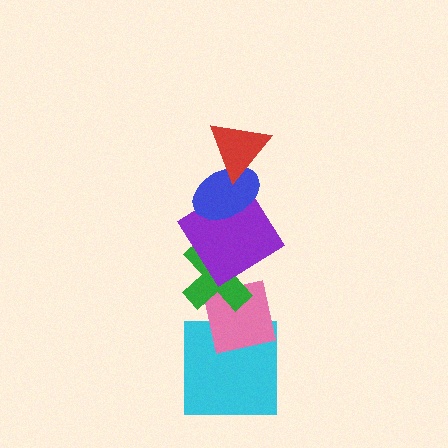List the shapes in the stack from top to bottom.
From top to bottom: the red triangle, the blue ellipse, the purple diamond, the green cross, the pink square, the cyan square.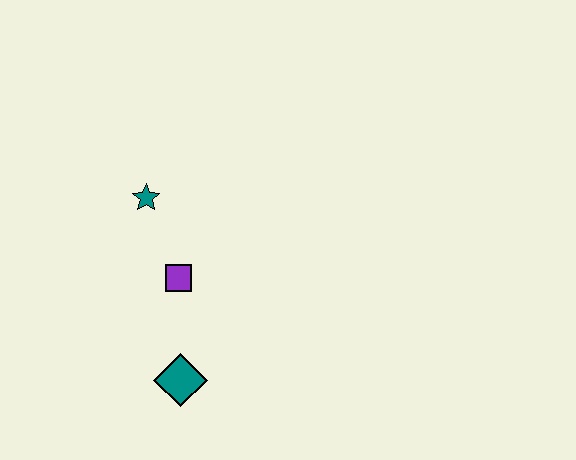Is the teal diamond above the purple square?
No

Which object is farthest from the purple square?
The teal diamond is farthest from the purple square.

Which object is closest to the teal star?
The purple square is closest to the teal star.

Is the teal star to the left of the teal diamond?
Yes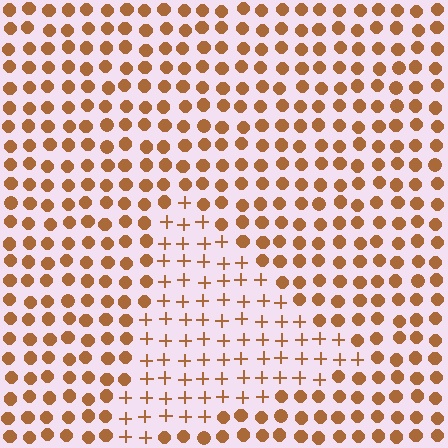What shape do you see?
I see a triangle.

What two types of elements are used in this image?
The image uses plus signs inside the triangle region and circles outside it.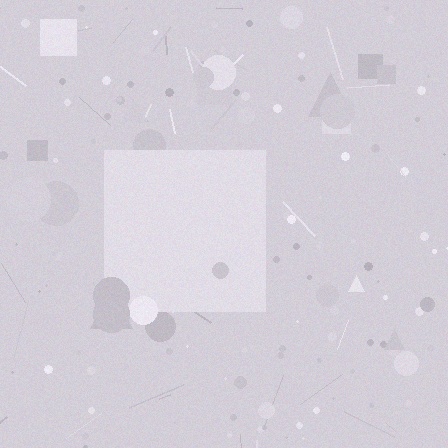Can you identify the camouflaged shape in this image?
The camouflaged shape is a square.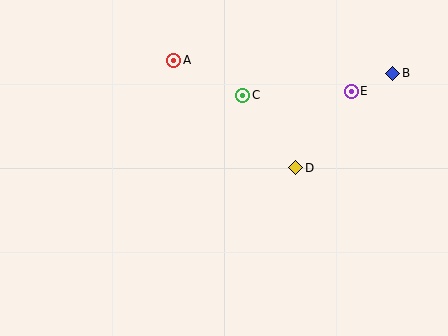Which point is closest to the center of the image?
Point D at (296, 168) is closest to the center.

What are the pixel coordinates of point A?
Point A is at (174, 60).